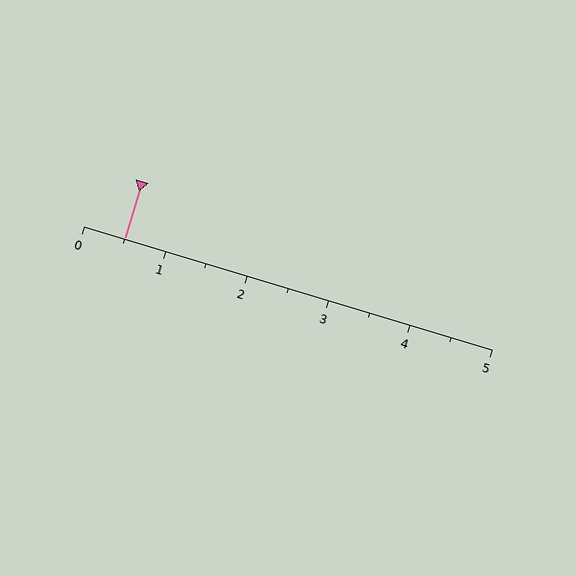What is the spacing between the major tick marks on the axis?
The major ticks are spaced 1 apart.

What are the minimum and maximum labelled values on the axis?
The axis runs from 0 to 5.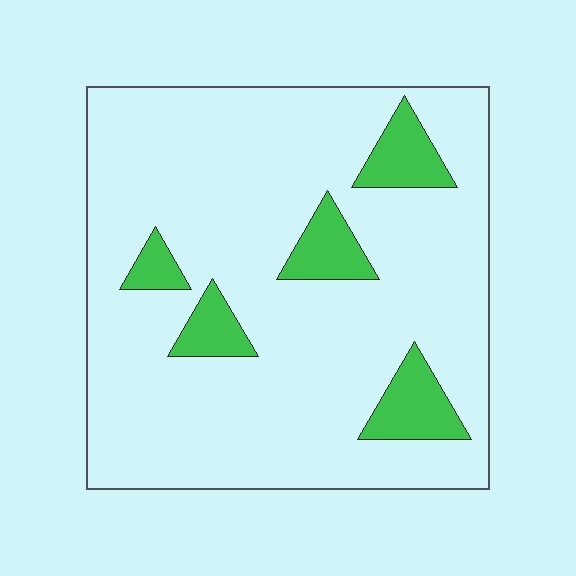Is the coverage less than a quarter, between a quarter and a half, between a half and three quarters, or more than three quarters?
Less than a quarter.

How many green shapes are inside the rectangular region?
5.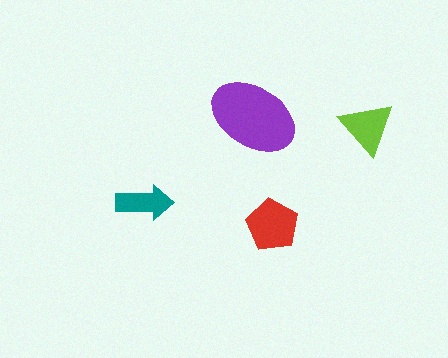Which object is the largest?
The purple ellipse.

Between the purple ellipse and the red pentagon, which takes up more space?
The purple ellipse.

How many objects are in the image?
There are 4 objects in the image.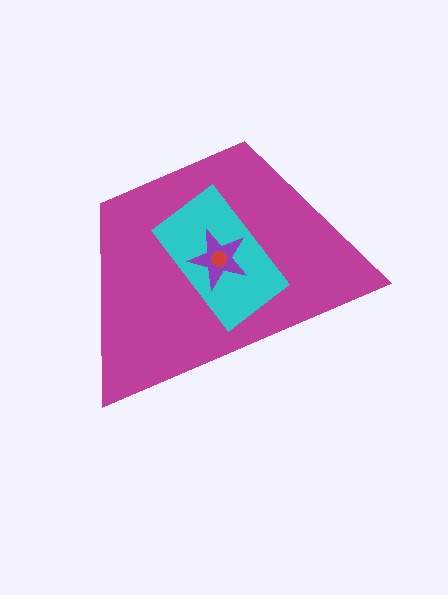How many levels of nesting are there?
4.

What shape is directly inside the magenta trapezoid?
The cyan rectangle.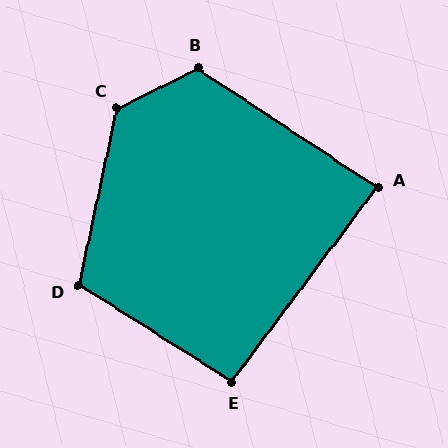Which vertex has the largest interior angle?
C, at approximately 128 degrees.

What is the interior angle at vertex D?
Approximately 110 degrees (obtuse).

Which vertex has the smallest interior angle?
A, at approximately 87 degrees.